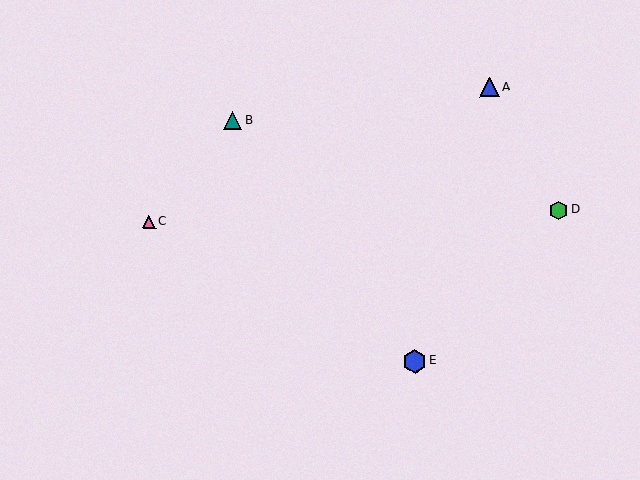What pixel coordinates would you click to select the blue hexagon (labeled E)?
Click at (415, 361) to select the blue hexagon E.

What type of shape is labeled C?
Shape C is a pink triangle.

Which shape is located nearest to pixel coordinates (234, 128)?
The teal triangle (labeled B) at (232, 121) is nearest to that location.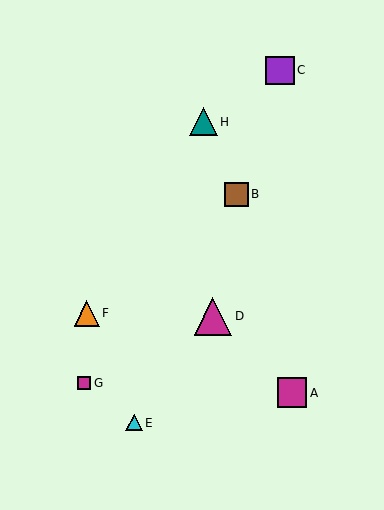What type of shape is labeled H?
Shape H is a teal triangle.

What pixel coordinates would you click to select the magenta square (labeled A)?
Click at (292, 393) to select the magenta square A.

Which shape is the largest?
The magenta triangle (labeled D) is the largest.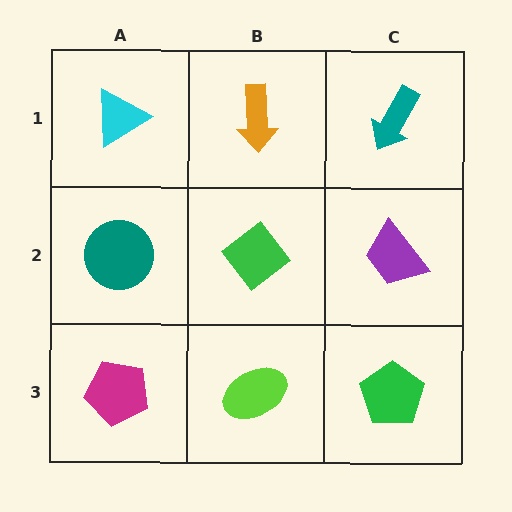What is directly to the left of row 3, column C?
A lime ellipse.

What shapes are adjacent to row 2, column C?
A teal arrow (row 1, column C), a green pentagon (row 3, column C), a green diamond (row 2, column B).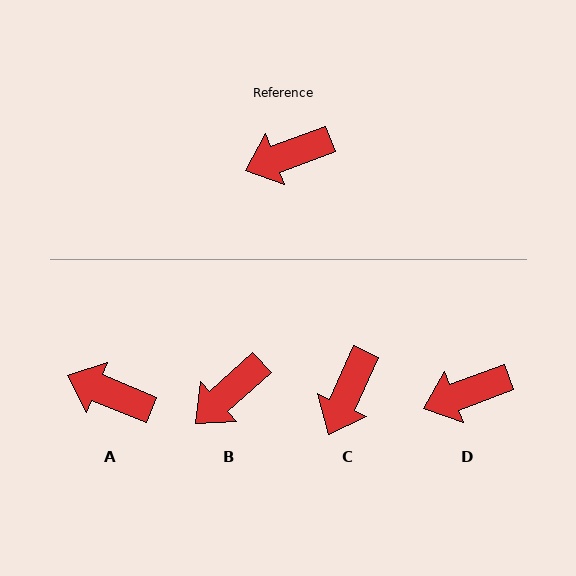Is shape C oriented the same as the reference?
No, it is off by about 45 degrees.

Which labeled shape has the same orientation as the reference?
D.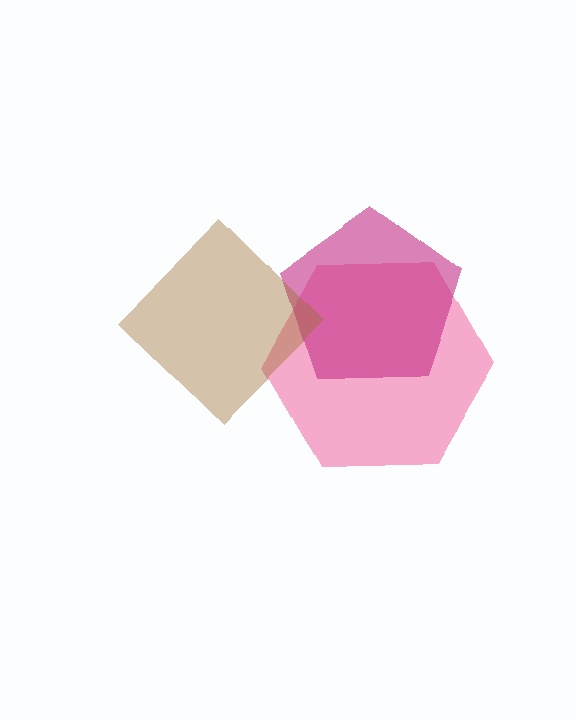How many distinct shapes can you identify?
There are 3 distinct shapes: a pink hexagon, a magenta pentagon, a brown diamond.